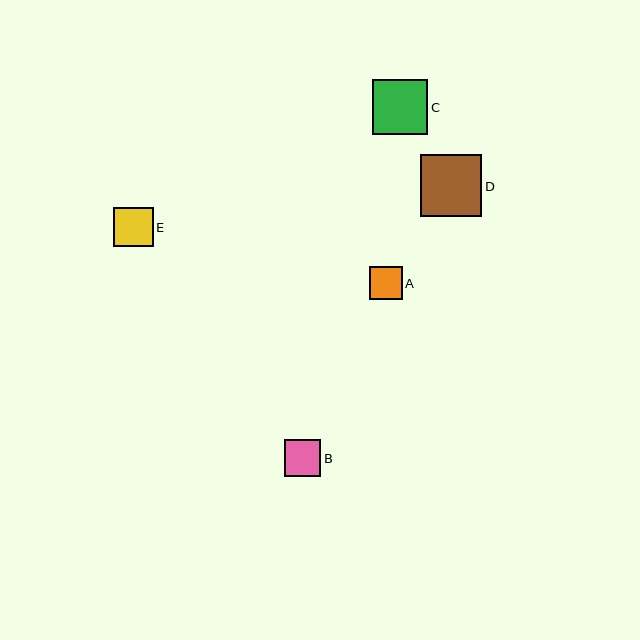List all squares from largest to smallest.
From largest to smallest: D, C, E, B, A.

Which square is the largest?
Square D is the largest with a size of approximately 61 pixels.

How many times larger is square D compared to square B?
Square D is approximately 1.7 times the size of square B.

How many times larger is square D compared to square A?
Square D is approximately 1.9 times the size of square A.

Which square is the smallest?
Square A is the smallest with a size of approximately 33 pixels.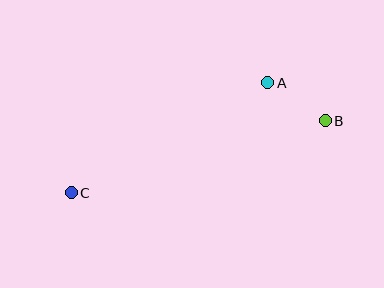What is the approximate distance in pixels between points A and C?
The distance between A and C is approximately 225 pixels.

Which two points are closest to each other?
Points A and B are closest to each other.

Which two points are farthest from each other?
Points B and C are farthest from each other.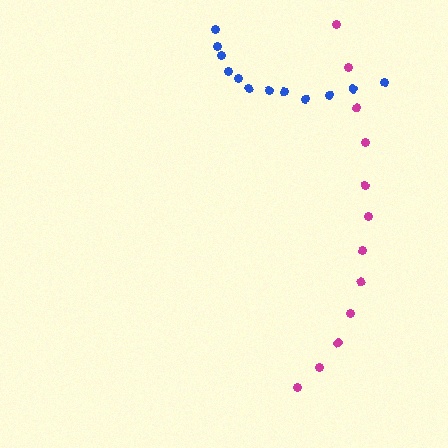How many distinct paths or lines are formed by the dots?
There are 2 distinct paths.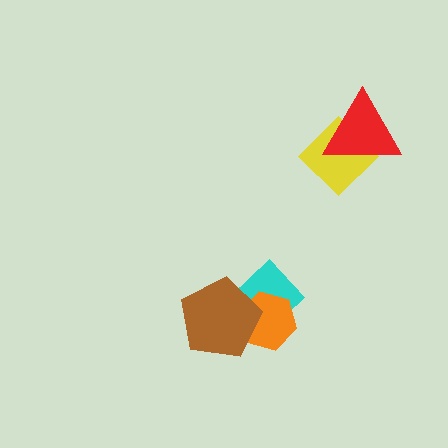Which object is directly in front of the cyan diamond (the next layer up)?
The orange hexagon is directly in front of the cyan diamond.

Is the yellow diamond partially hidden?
Yes, it is partially covered by another shape.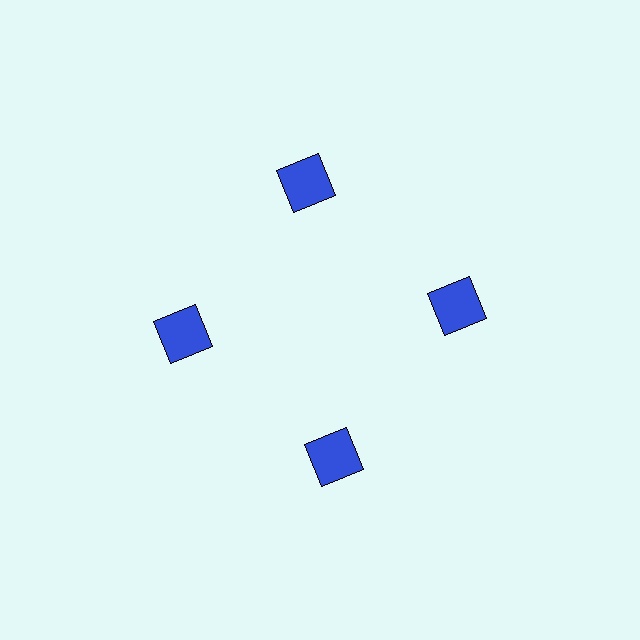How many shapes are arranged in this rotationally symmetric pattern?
There are 4 shapes, arranged in 4 groups of 1.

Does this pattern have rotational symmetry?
Yes, this pattern has 4-fold rotational symmetry. It looks the same after rotating 90 degrees around the center.